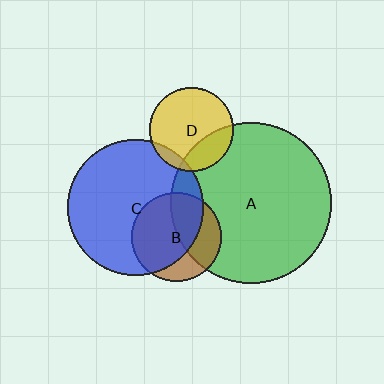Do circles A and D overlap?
Yes.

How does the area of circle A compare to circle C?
Approximately 1.4 times.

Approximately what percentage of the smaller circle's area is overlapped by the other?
Approximately 25%.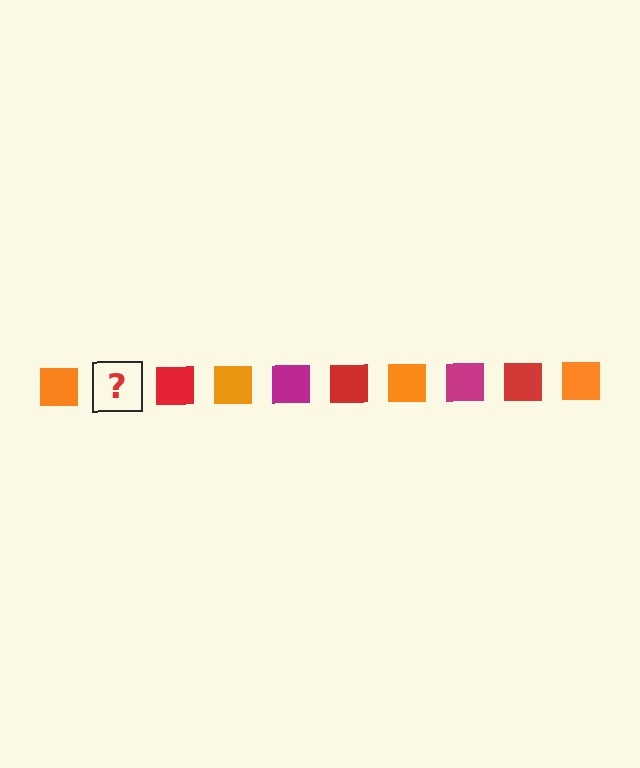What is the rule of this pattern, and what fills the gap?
The rule is that the pattern cycles through orange, magenta, red squares. The gap should be filled with a magenta square.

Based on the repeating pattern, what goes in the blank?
The blank should be a magenta square.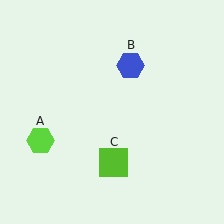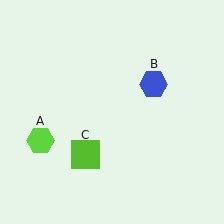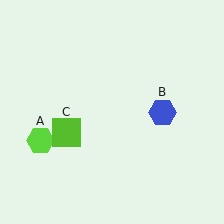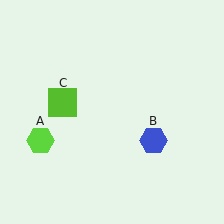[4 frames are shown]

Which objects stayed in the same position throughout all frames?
Lime hexagon (object A) remained stationary.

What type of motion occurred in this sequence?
The blue hexagon (object B), lime square (object C) rotated clockwise around the center of the scene.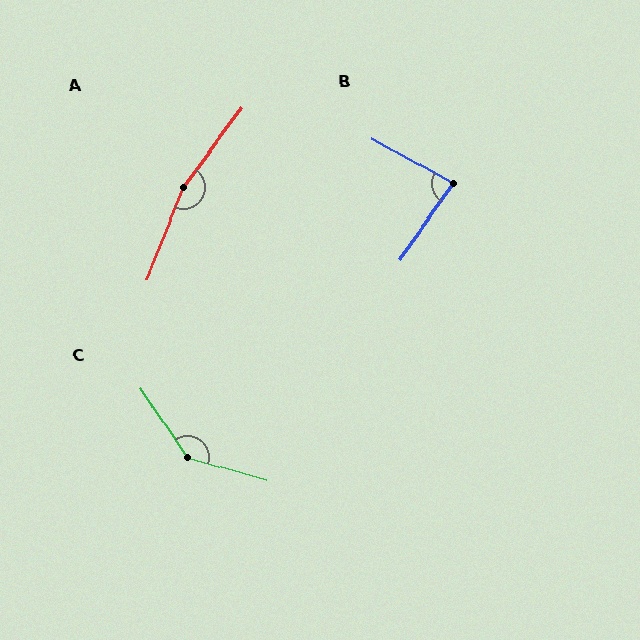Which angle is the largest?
A, at approximately 165 degrees.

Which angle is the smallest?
B, at approximately 83 degrees.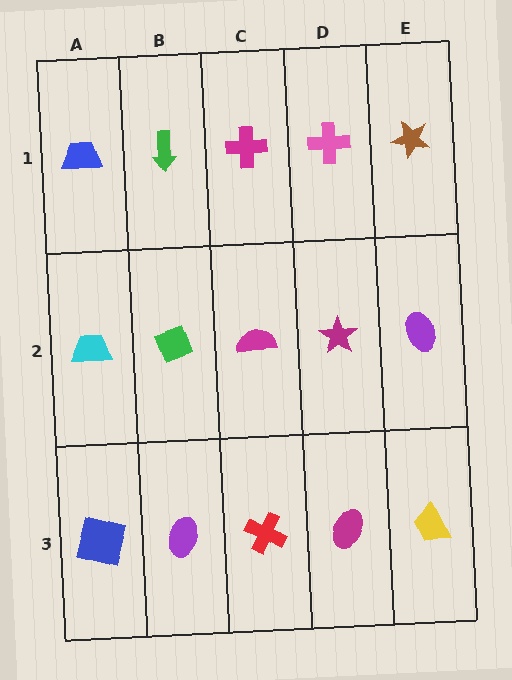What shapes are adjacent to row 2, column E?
A brown star (row 1, column E), a yellow trapezoid (row 3, column E), a magenta star (row 2, column D).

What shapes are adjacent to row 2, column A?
A blue trapezoid (row 1, column A), a blue square (row 3, column A), a green diamond (row 2, column B).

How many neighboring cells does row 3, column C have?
3.